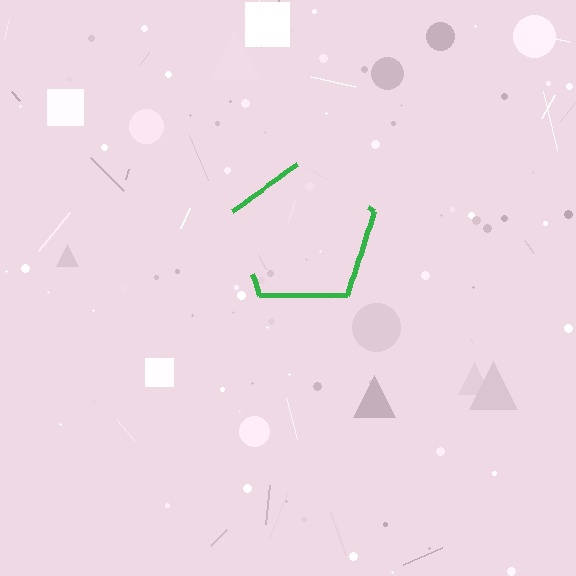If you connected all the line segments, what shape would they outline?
They would outline a pentagon.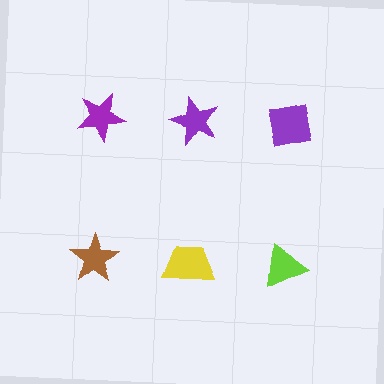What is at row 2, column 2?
A yellow trapezoid.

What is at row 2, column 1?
A brown star.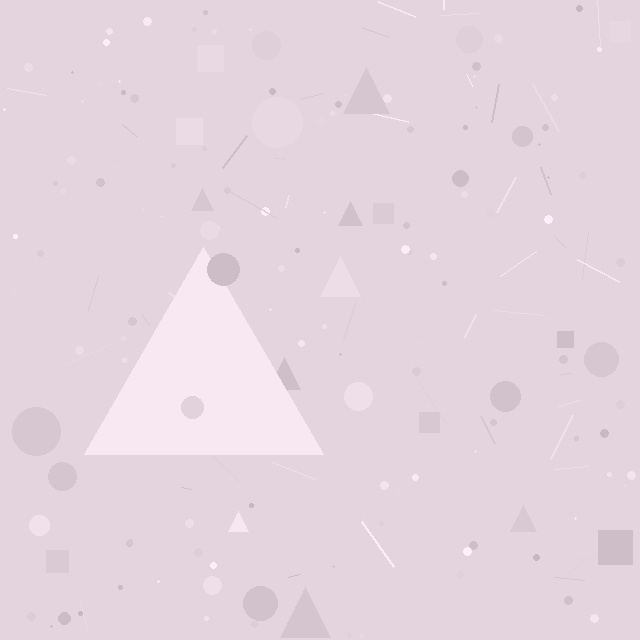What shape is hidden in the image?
A triangle is hidden in the image.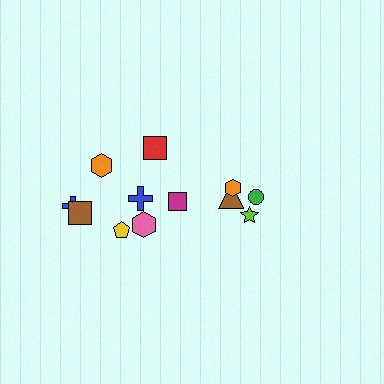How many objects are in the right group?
There are 4 objects.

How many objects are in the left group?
There are 8 objects.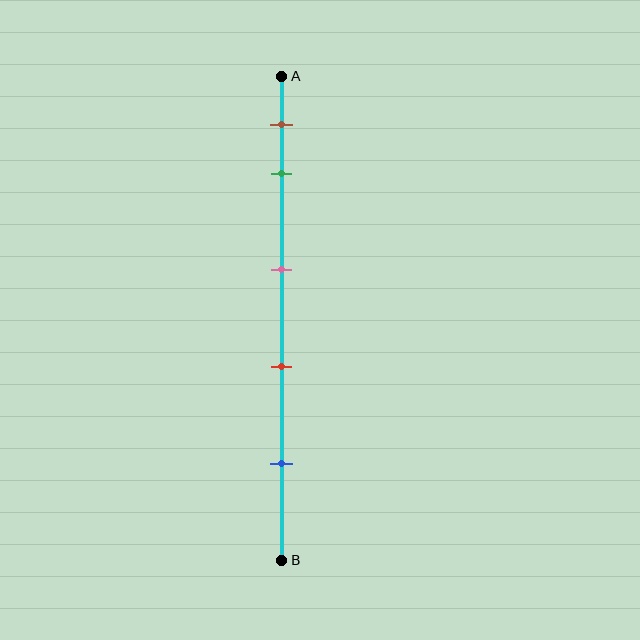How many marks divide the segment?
There are 5 marks dividing the segment.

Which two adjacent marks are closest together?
The brown and green marks are the closest adjacent pair.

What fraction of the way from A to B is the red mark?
The red mark is approximately 60% (0.6) of the way from A to B.